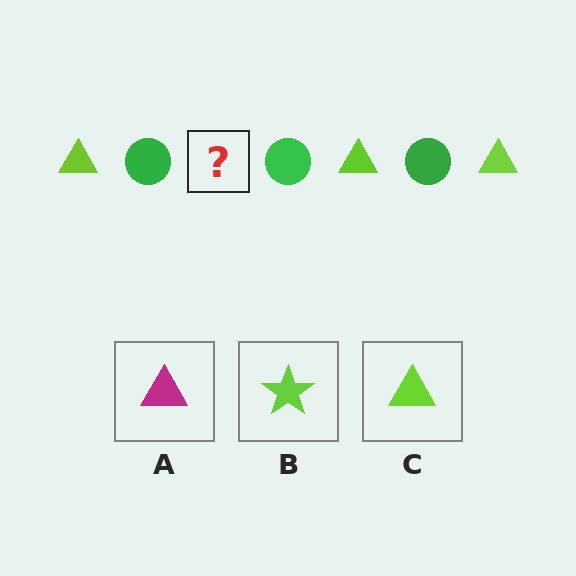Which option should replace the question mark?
Option C.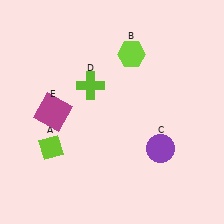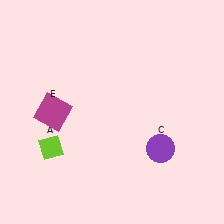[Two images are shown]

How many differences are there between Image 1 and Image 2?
There are 2 differences between the two images.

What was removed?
The lime hexagon (B), the lime cross (D) were removed in Image 2.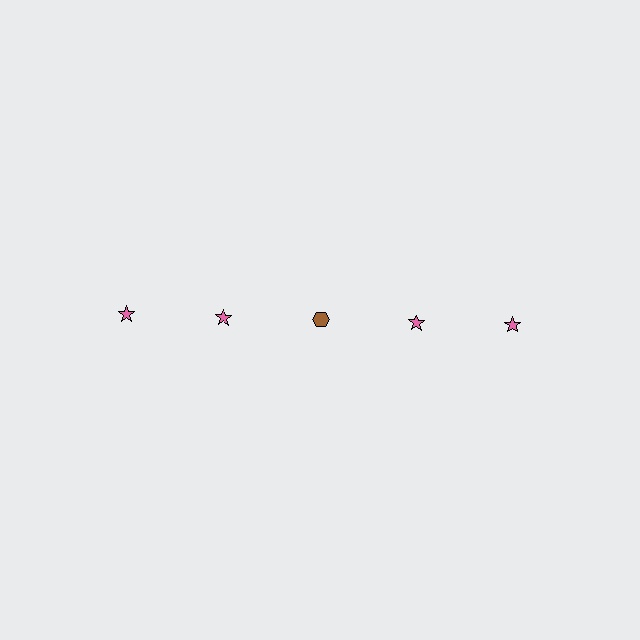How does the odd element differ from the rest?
It differs in both color (brown instead of pink) and shape (hexagon instead of star).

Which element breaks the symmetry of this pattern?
The brown hexagon in the top row, center column breaks the symmetry. All other shapes are pink stars.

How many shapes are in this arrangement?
There are 5 shapes arranged in a grid pattern.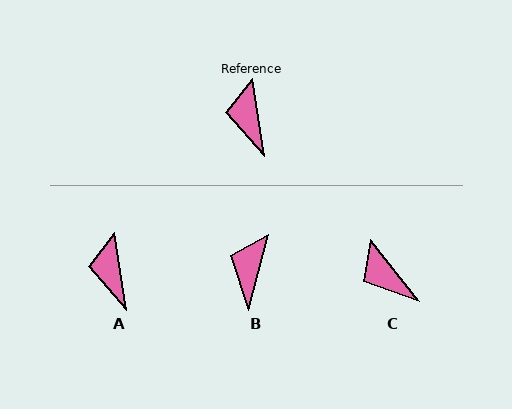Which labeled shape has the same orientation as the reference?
A.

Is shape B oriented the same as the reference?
No, it is off by about 23 degrees.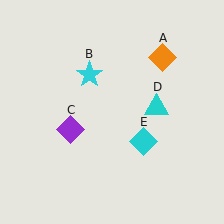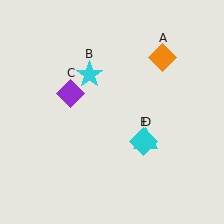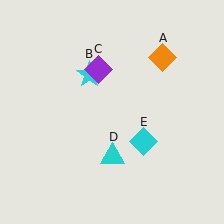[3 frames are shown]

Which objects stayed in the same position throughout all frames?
Orange diamond (object A) and cyan star (object B) and cyan diamond (object E) remained stationary.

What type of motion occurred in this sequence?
The purple diamond (object C), cyan triangle (object D) rotated clockwise around the center of the scene.